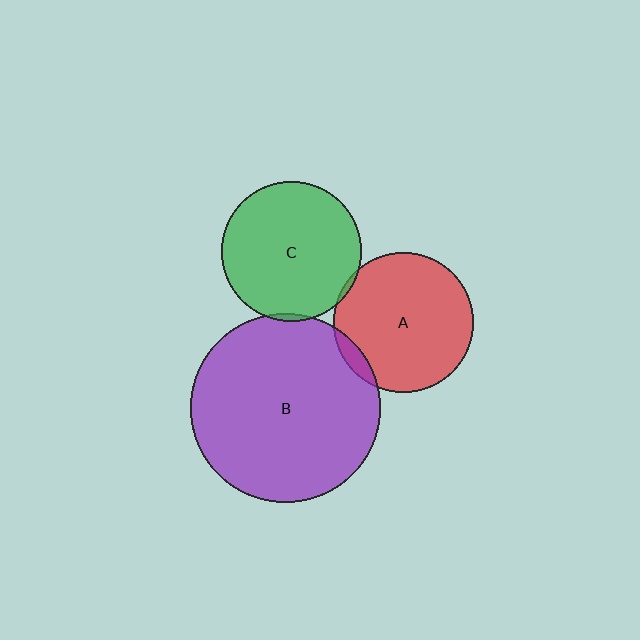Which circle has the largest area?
Circle B (purple).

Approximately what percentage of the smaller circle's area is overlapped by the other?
Approximately 5%.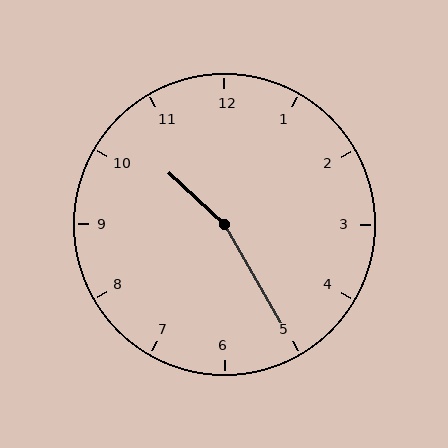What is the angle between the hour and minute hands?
Approximately 162 degrees.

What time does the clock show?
10:25.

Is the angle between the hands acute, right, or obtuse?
It is obtuse.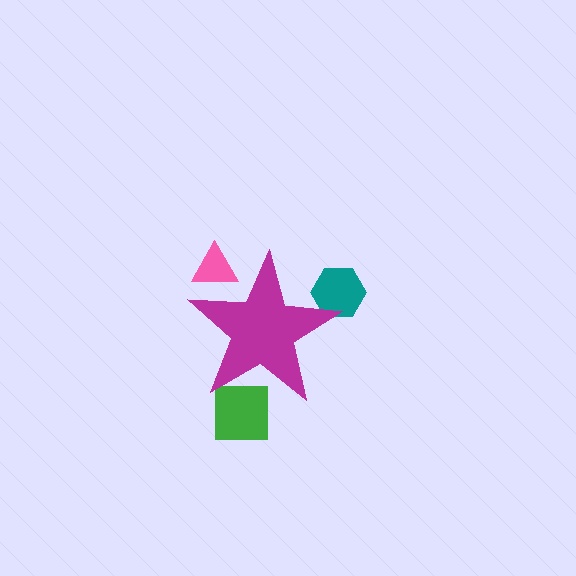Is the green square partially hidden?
Yes, the green square is partially hidden behind the magenta star.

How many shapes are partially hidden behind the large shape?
3 shapes are partially hidden.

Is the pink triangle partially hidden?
Yes, the pink triangle is partially hidden behind the magenta star.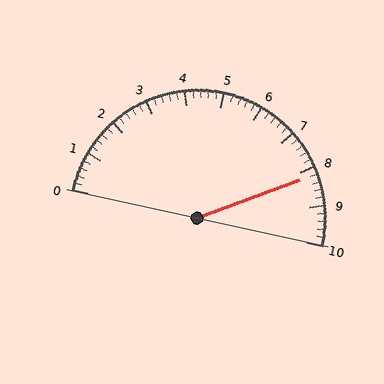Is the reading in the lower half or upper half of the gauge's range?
The reading is in the upper half of the range (0 to 10).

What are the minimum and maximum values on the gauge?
The gauge ranges from 0 to 10.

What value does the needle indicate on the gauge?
The needle indicates approximately 8.2.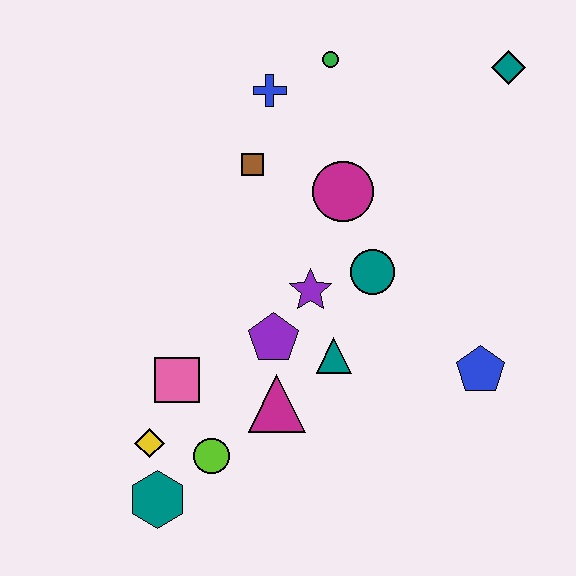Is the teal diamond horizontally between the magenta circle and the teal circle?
No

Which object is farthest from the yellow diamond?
The teal diamond is farthest from the yellow diamond.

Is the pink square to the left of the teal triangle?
Yes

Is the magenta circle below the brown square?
Yes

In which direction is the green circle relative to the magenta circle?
The green circle is above the magenta circle.